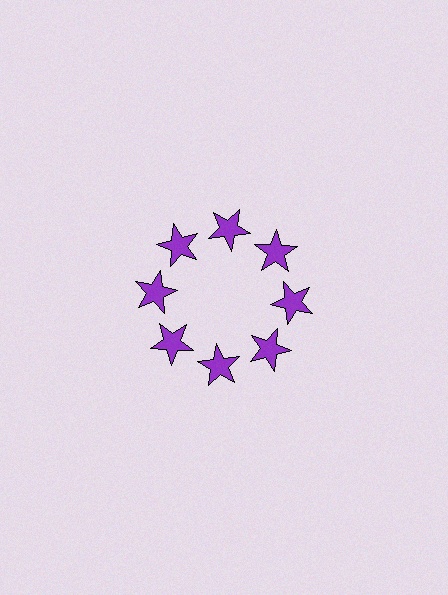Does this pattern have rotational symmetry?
Yes, this pattern has 8-fold rotational symmetry. It looks the same after rotating 45 degrees around the center.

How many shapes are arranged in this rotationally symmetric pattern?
There are 8 shapes, arranged in 8 groups of 1.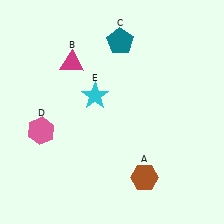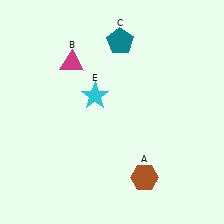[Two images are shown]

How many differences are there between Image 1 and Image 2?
There is 1 difference between the two images.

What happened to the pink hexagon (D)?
The pink hexagon (D) was removed in Image 2. It was in the bottom-left area of Image 1.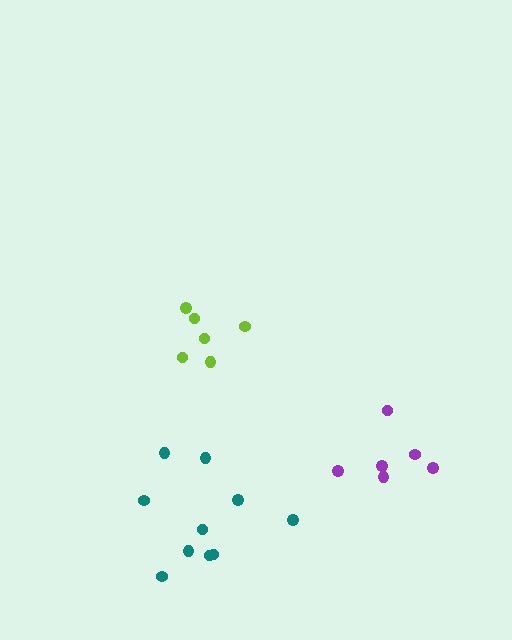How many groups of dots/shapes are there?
There are 3 groups.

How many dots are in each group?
Group 1: 6 dots, Group 2: 6 dots, Group 3: 10 dots (22 total).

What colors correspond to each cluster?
The clusters are colored: purple, lime, teal.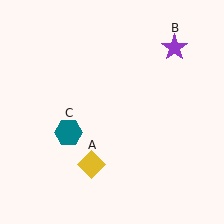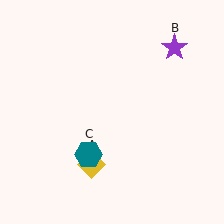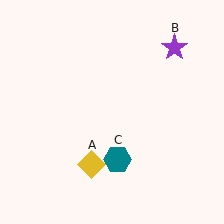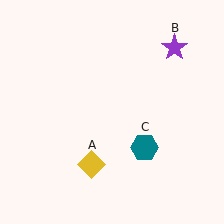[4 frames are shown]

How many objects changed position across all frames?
1 object changed position: teal hexagon (object C).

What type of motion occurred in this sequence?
The teal hexagon (object C) rotated counterclockwise around the center of the scene.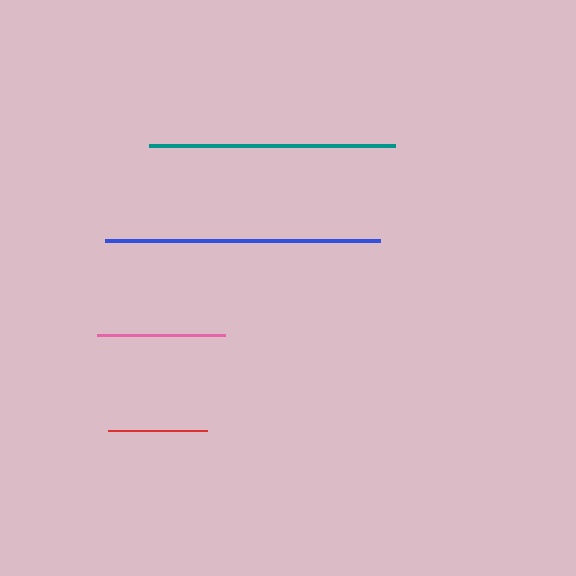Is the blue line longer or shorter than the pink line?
The blue line is longer than the pink line.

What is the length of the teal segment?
The teal segment is approximately 247 pixels long.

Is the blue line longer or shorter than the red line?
The blue line is longer than the red line.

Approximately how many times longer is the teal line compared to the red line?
The teal line is approximately 2.5 times the length of the red line.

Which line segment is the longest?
The blue line is the longest at approximately 274 pixels.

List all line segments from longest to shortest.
From longest to shortest: blue, teal, pink, red.